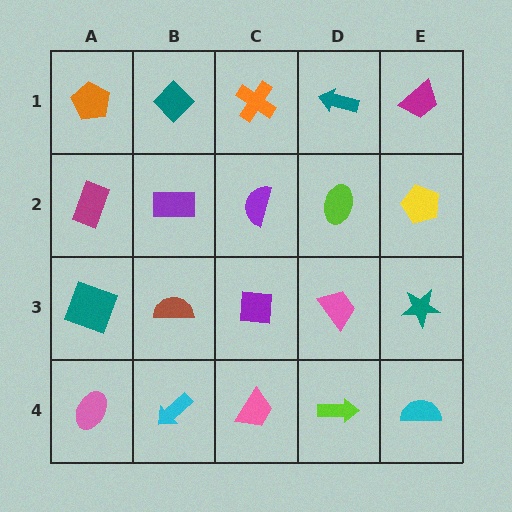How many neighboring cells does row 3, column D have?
4.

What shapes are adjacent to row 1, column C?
A purple semicircle (row 2, column C), a teal diamond (row 1, column B), a teal arrow (row 1, column D).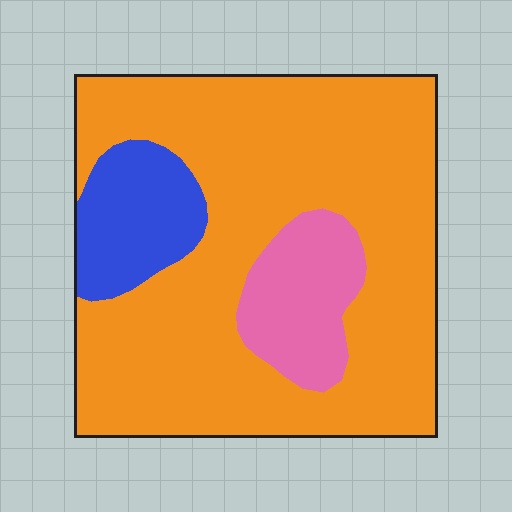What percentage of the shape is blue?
Blue takes up about one eighth (1/8) of the shape.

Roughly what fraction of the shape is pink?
Pink covers about 15% of the shape.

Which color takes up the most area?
Orange, at roughly 75%.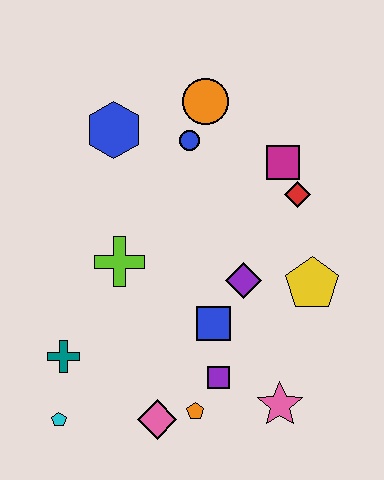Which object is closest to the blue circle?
The orange circle is closest to the blue circle.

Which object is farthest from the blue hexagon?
The pink star is farthest from the blue hexagon.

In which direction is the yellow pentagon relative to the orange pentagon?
The yellow pentagon is above the orange pentagon.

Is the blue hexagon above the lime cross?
Yes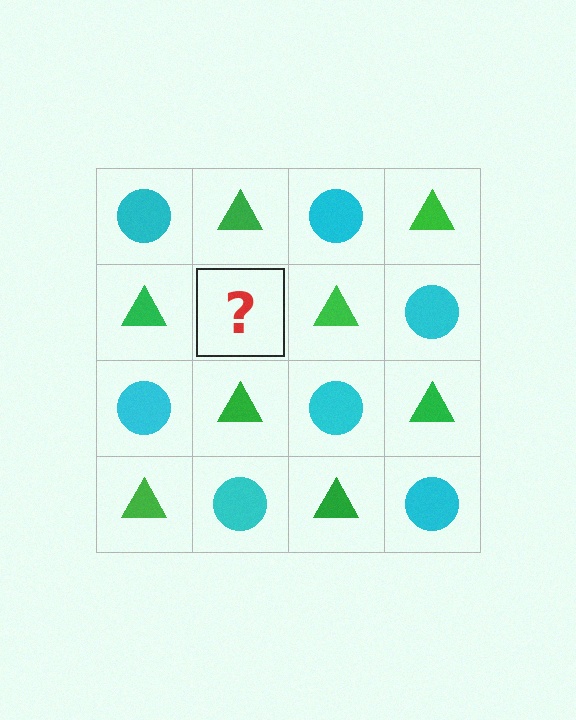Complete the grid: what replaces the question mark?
The question mark should be replaced with a cyan circle.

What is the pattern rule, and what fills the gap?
The rule is that it alternates cyan circle and green triangle in a checkerboard pattern. The gap should be filled with a cyan circle.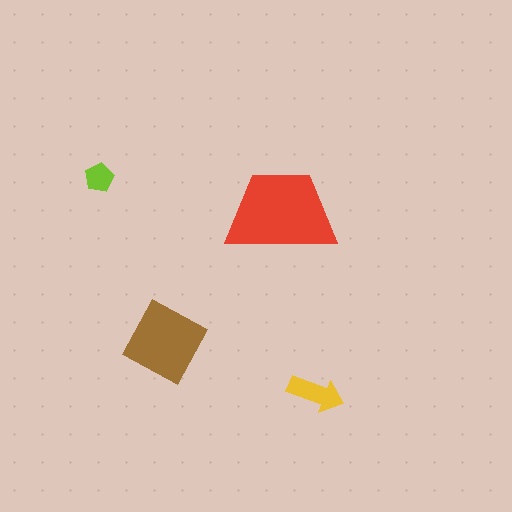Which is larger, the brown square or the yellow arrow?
The brown square.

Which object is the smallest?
The lime pentagon.